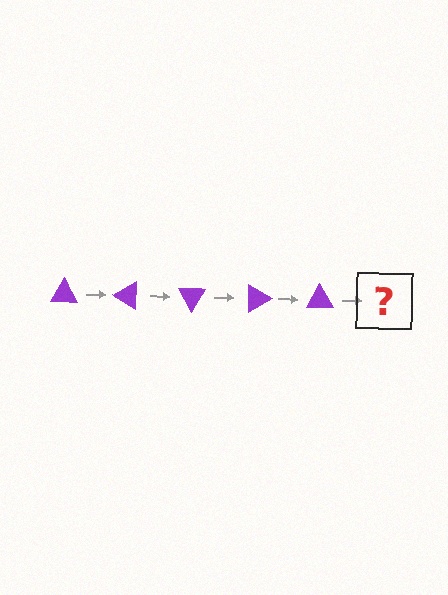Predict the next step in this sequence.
The next step is a purple triangle rotated 150 degrees.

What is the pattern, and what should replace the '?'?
The pattern is that the triangle rotates 30 degrees each step. The '?' should be a purple triangle rotated 150 degrees.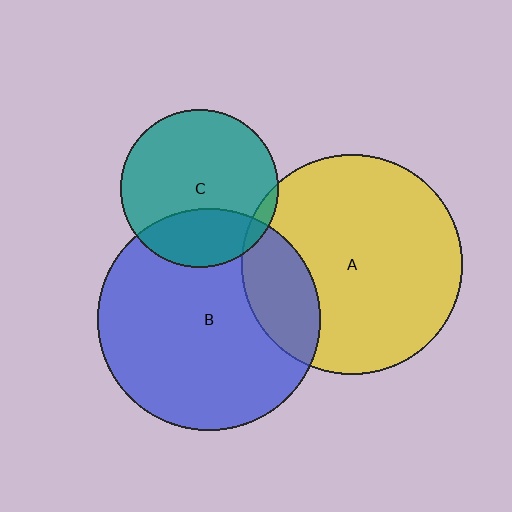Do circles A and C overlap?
Yes.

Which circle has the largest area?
Circle B (blue).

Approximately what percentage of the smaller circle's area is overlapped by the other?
Approximately 5%.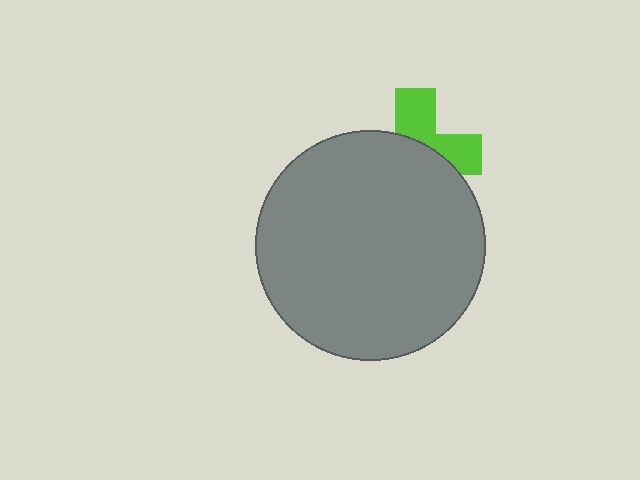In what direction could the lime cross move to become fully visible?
The lime cross could move up. That would shift it out from behind the gray circle entirely.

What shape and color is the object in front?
The object in front is a gray circle.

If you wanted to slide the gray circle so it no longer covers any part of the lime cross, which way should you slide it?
Slide it down — that is the most direct way to separate the two shapes.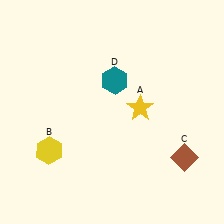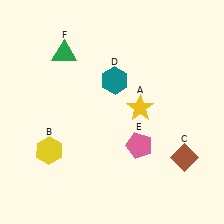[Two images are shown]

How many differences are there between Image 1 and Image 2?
There are 2 differences between the two images.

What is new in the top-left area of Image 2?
A green triangle (F) was added in the top-left area of Image 2.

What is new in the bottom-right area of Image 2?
A pink pentagon (E) was added in the bottom-right area of Image 2.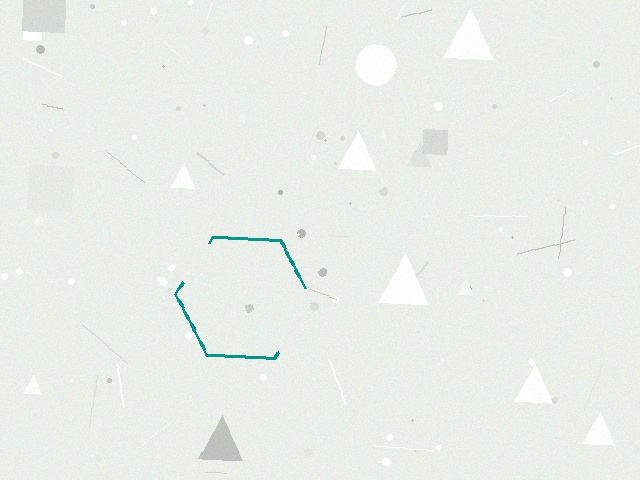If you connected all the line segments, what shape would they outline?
They would outline a hexagon.